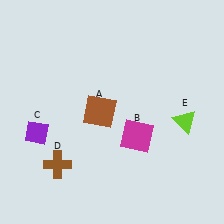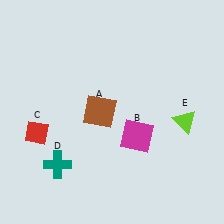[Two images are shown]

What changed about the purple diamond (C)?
In Image 1, C is purple. In Image 2, it changed to red.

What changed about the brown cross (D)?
In Image 1, D is brown. In Image 2, it changed to teal.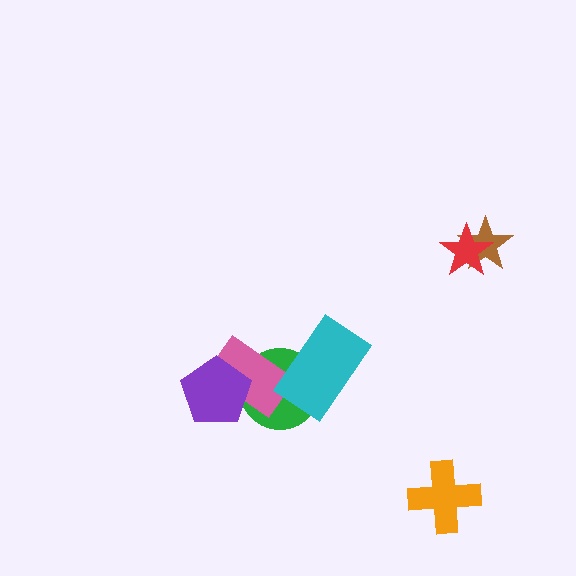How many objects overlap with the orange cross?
0 objects overlap with the orange cross.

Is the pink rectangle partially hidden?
Yes, it is partially covered by another shape.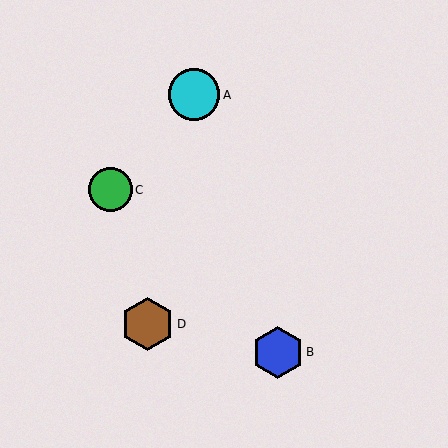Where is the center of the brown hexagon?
The center of the brown hexagon is at (148, 324).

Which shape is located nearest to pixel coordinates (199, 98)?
The cyan circle (labeled A) at (194, 95) is nearest to that location.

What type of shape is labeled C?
Shape C is a green circle.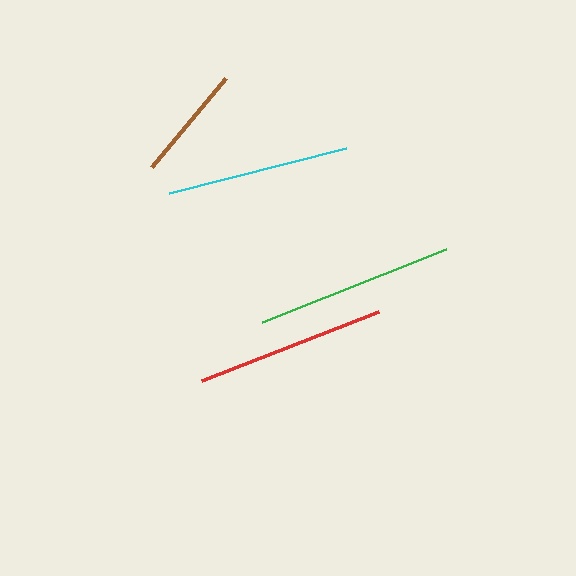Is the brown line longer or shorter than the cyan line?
The cyan line is longer than the brown line.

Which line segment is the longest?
The green line is the longest at approximately 198 pixels.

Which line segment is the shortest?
The brown line is the shortest at approximately 116 pixels.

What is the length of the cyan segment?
The cyan segment is approximately 182 pixels long.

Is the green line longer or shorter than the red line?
The green line is longer than the red line.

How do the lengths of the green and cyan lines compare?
The green and cyan lines are approximately the same length.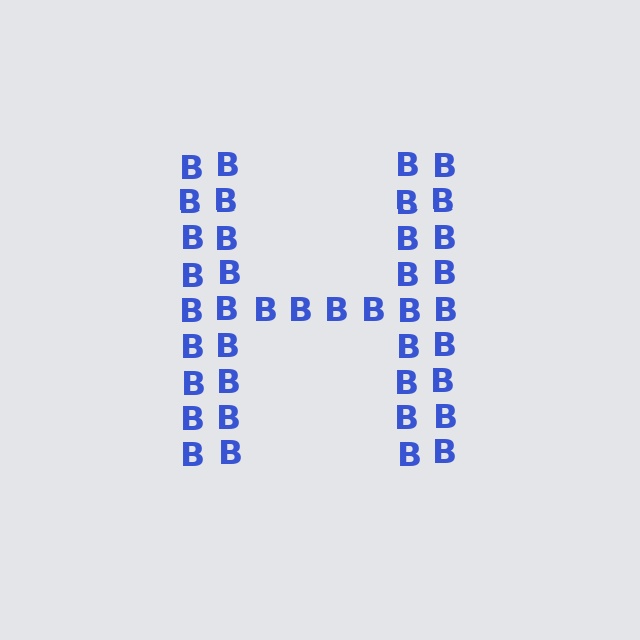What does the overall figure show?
The overall figure shows the letter H.